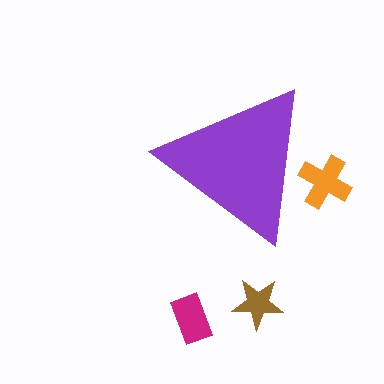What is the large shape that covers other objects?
A purple triangle.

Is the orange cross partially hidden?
Yes, the orange cross is partially hidden behind the purple triangle.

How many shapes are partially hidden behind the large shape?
1 shape is partially hidden.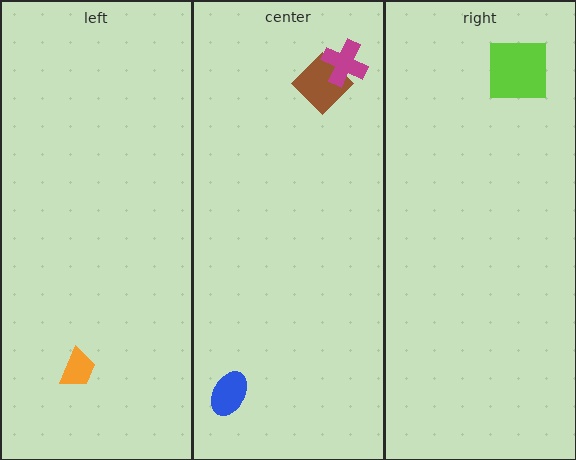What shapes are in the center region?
The brown diamond, the blue ellipse, the magenta cross.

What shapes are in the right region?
The lime square.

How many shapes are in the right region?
1.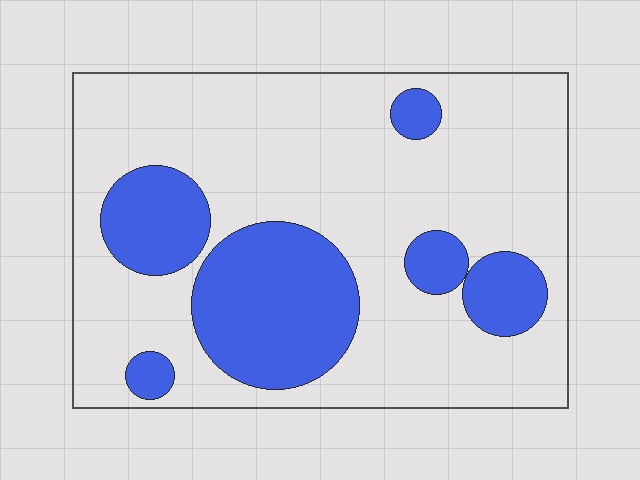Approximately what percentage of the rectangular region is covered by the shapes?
Approximately 25%.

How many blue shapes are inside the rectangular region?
6.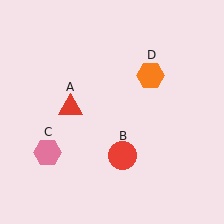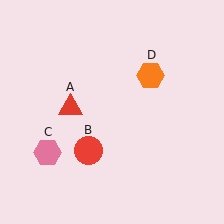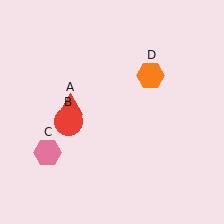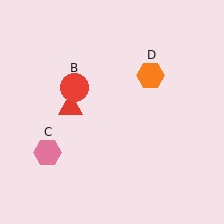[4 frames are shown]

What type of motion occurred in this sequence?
The red circle (object B) rotated clockwise around the center of the scene.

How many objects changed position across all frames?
1 object changed position: red circle (object B).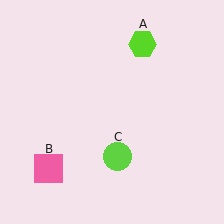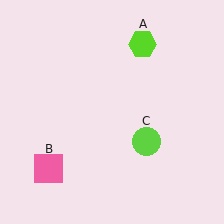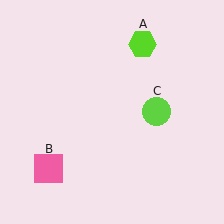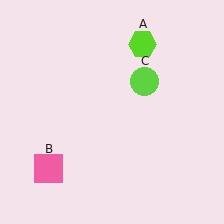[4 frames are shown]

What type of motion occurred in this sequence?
The lime circle (object C) rotated counterclockwise around the center of the scene.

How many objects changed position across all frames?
1 object changed position: lime circle (object C).